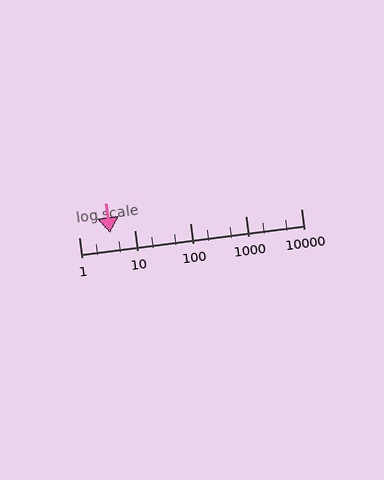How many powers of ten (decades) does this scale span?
The scale spans 4 decades, from 1 to 10000.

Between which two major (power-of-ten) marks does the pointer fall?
The pointer is between 1 and 10.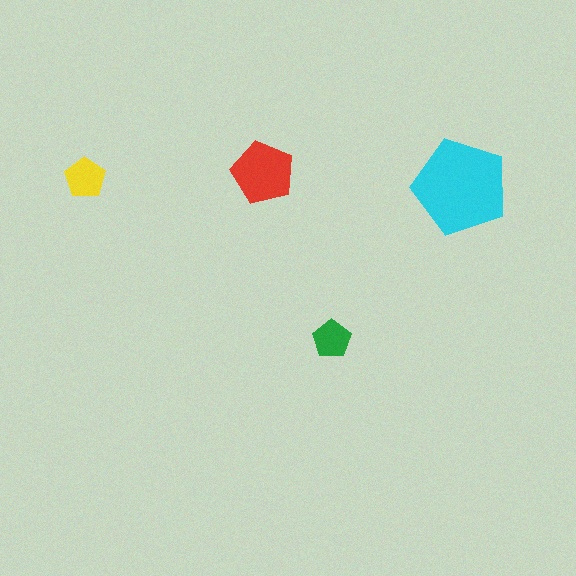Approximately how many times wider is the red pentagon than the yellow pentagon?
About 1.5 times wider.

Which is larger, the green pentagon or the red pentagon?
The red one.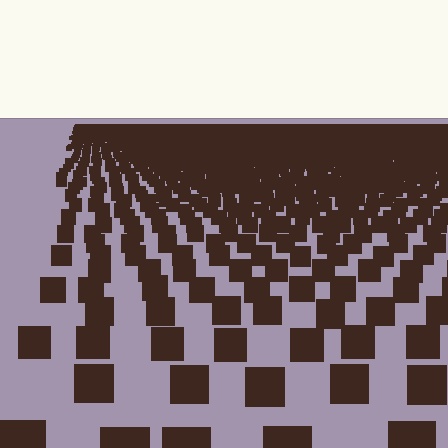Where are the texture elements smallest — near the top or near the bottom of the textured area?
Near the top.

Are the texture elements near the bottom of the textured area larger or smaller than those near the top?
Larger. Near the bottom, elements are closer to the viewer and appear at a bigger on-screen size.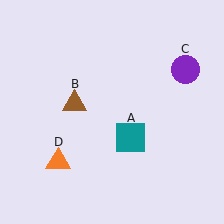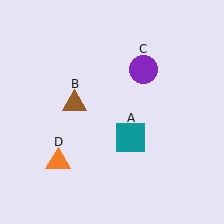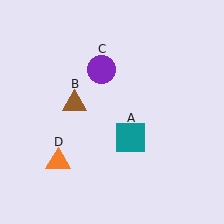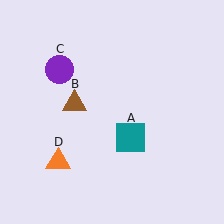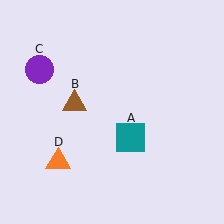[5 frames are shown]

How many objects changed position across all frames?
1 object changed position: purple circle (object C).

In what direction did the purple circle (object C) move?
The purple circle (object C) moved left.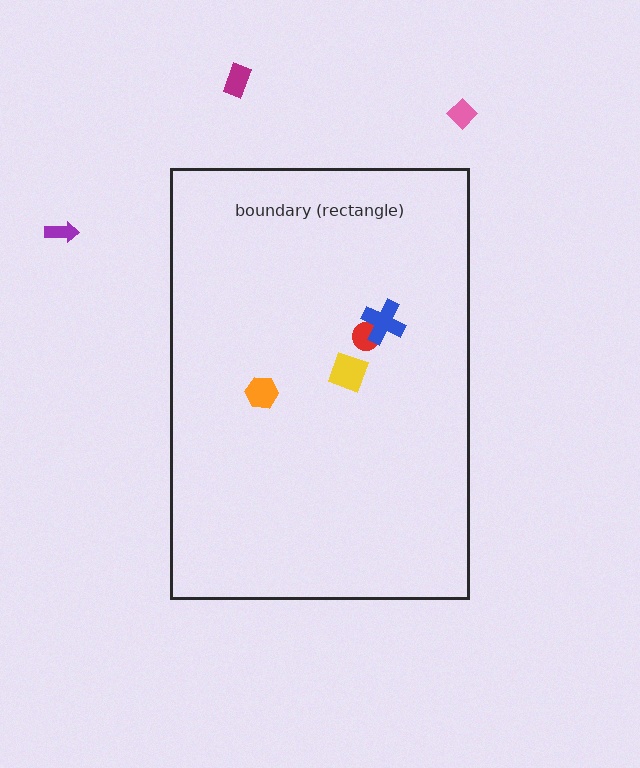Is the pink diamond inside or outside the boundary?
Outside.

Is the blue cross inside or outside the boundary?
Inside.